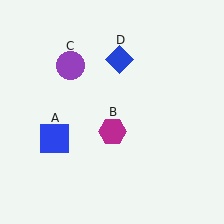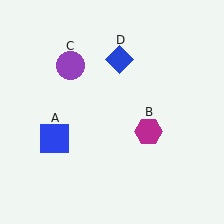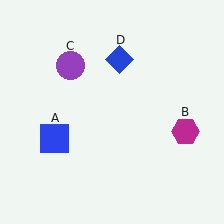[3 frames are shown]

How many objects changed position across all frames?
1 object changed position: magenta hexagon (object B).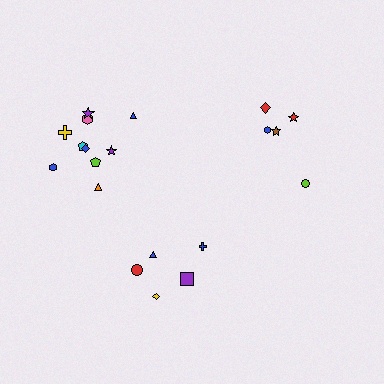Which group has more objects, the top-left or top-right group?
The top-left group.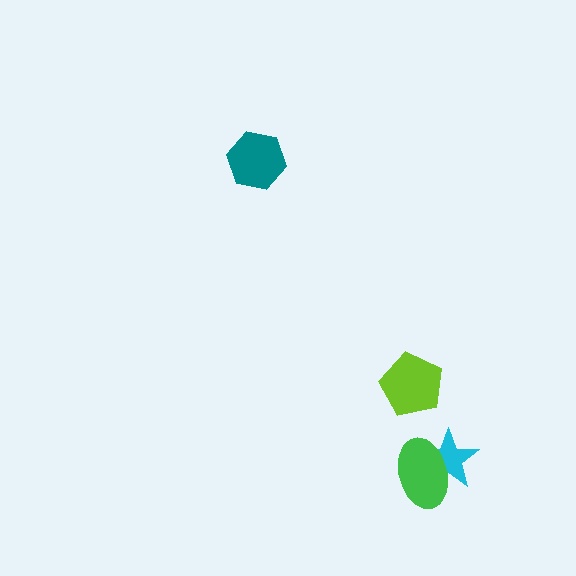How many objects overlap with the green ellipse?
1 object overlaps with the green ellipse.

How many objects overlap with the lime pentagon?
0 objects overlap with the lime pentagon.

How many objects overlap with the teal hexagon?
0 objects overlap with the teal hexagon.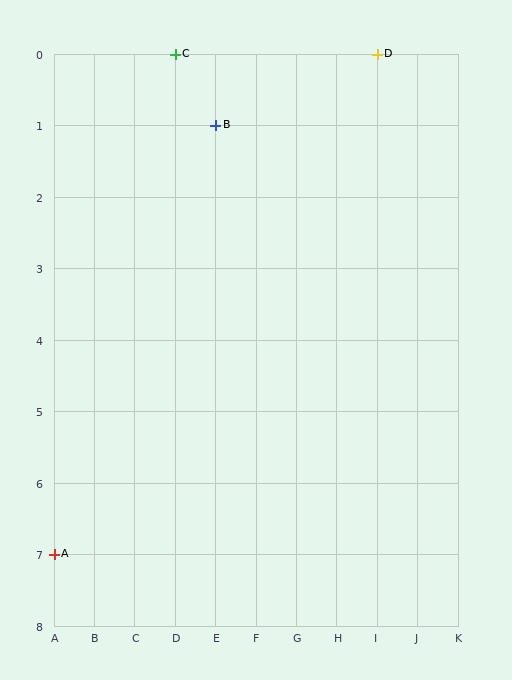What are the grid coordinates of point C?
Point C is at grid coordinates (D, 0).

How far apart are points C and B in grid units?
Points C and B are 1 column and 1 row apart (about 1.4 grid units diagonally).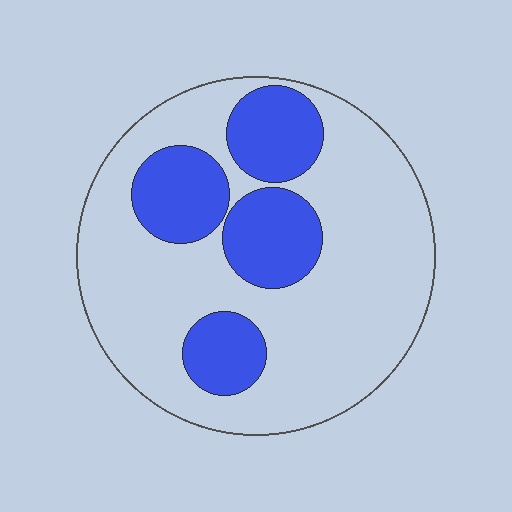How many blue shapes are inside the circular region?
4.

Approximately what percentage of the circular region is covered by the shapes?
Approximately 30%.